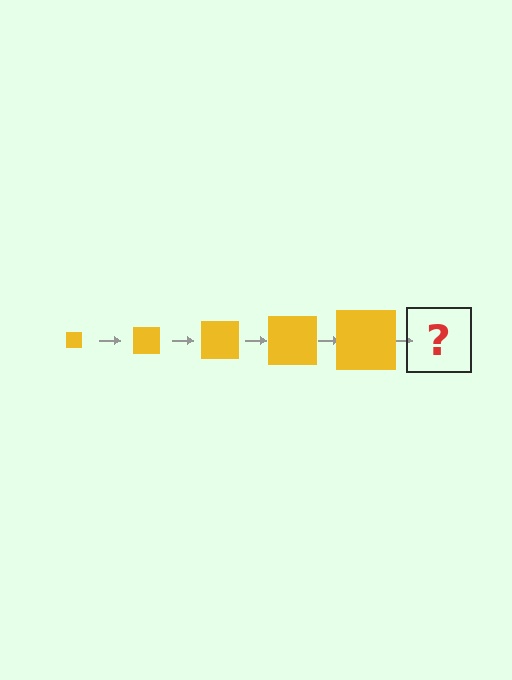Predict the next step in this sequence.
The next step is a yellow square, larger than the previous one.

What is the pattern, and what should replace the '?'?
The pattern is that the square gets progressively larger each step. The '?' should be a yellow square, larger than the previous one.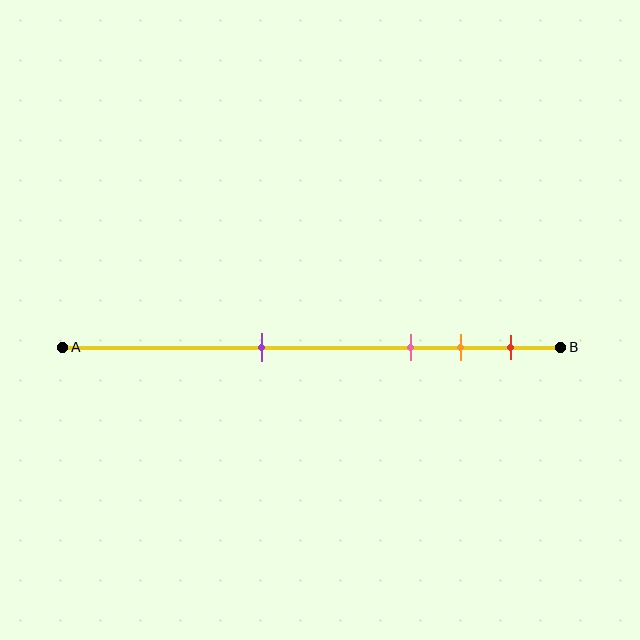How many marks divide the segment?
There are 4 marks dividing the segment.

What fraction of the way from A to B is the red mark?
The red mark is approximately 90% (0.9) of the way from A to B.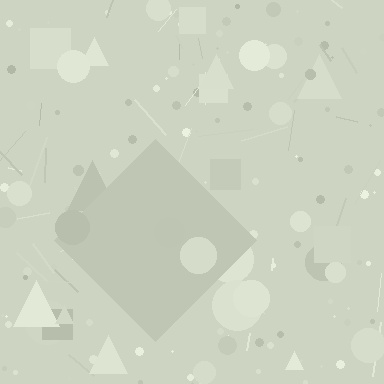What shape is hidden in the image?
A diamond is hidden in the image.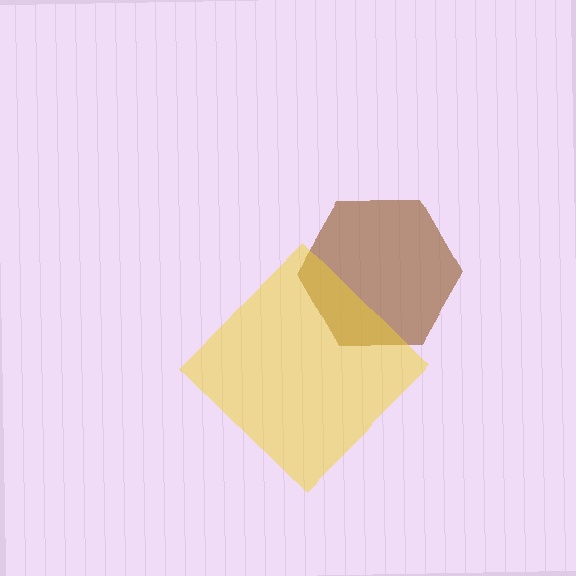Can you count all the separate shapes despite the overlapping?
Yes, there are 2 separate shapes.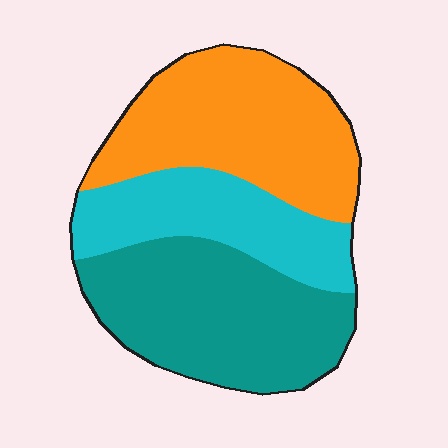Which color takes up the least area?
Cyan, at roughly 25%.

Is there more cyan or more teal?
Teal.